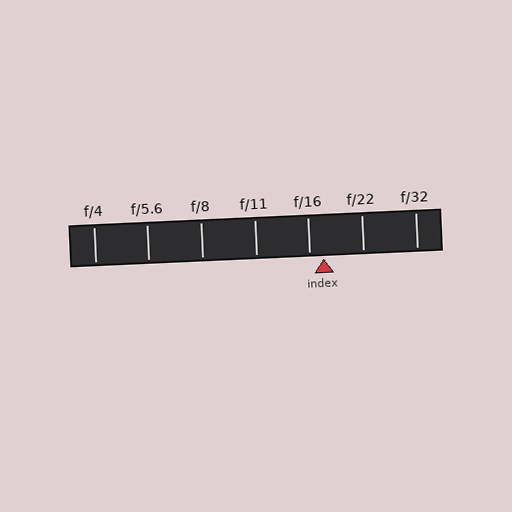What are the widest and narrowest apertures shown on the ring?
The widest aperture shown is f/4 and the narrowest is f/32.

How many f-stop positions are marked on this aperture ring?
There are 7 f-stop positions marked.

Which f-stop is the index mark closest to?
The index mark is closest to f/16.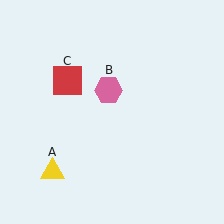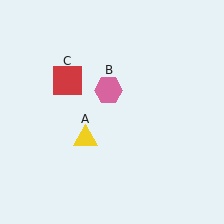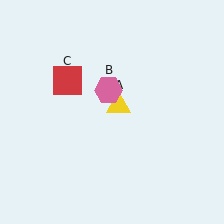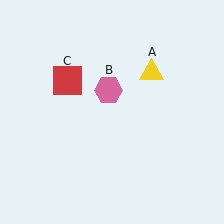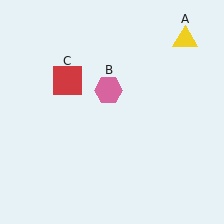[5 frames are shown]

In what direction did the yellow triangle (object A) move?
The yellow triangle (object A) moved up and to the right.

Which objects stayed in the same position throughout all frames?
Pink hexagon (object B) and red square (object C) remained stationary.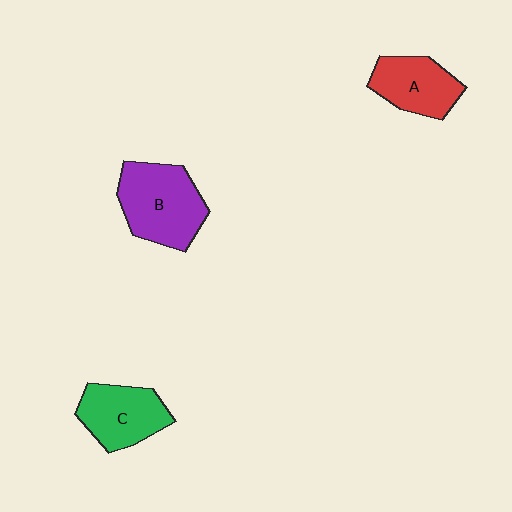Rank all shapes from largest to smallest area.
From largest to smallest: B (purple), C (green), A (red).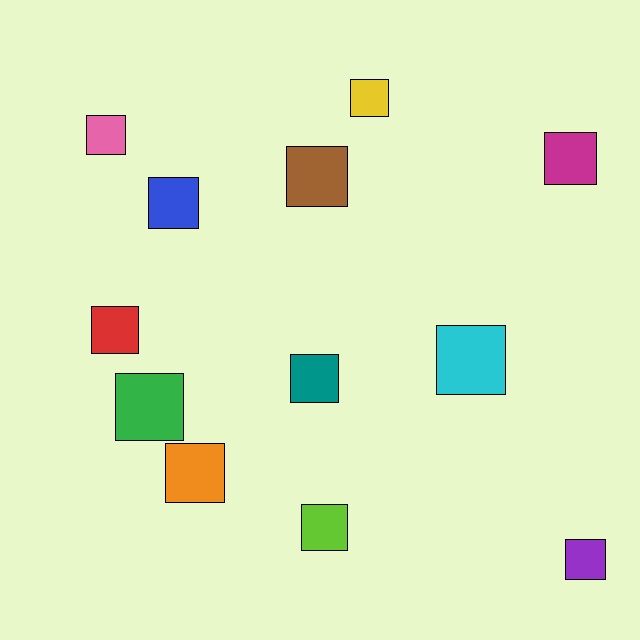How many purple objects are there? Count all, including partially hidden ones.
There is 1 purple object.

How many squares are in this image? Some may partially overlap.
There are 12 squares.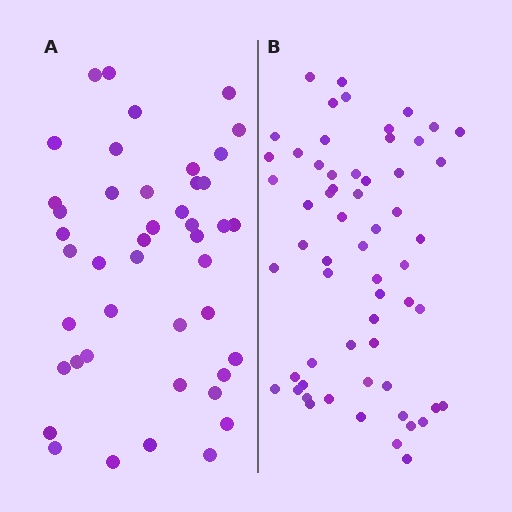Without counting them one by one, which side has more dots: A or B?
Region B (the right region) has more dots.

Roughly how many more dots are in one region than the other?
Region B has approximately 15 more dots than region A.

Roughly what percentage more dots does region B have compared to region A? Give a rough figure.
About 35% more.